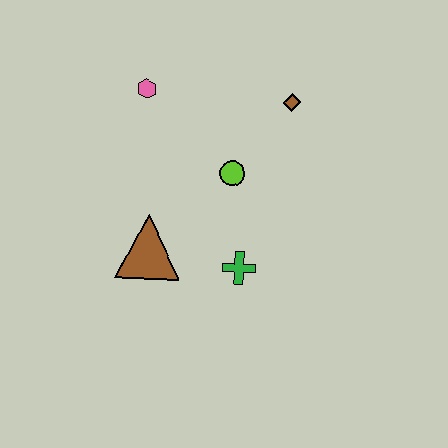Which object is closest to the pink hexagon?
The lime circle is closest to the pink hexagon.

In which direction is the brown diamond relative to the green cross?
The brown diamond is above the green cross.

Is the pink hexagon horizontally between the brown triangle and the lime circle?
No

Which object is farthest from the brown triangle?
The brown diamond is farthest from the brown triangle.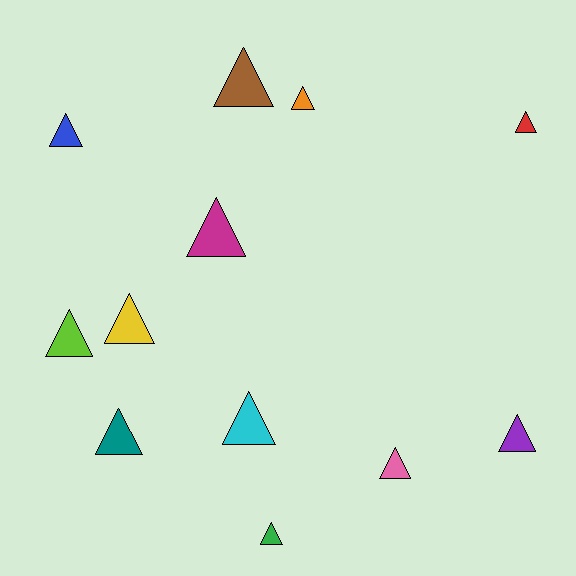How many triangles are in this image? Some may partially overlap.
There are 12 triangles.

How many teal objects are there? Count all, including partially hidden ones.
There is 1 teal object.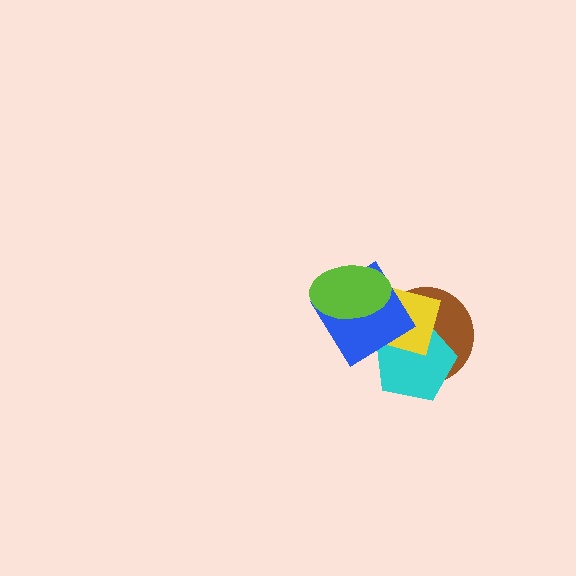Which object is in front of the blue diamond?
The lime ellipse is in front of the blue diamond.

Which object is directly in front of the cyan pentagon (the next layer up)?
The yellow square is directly in front of the cyan pentagon.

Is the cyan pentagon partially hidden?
Yes, it is partially covered by another shape.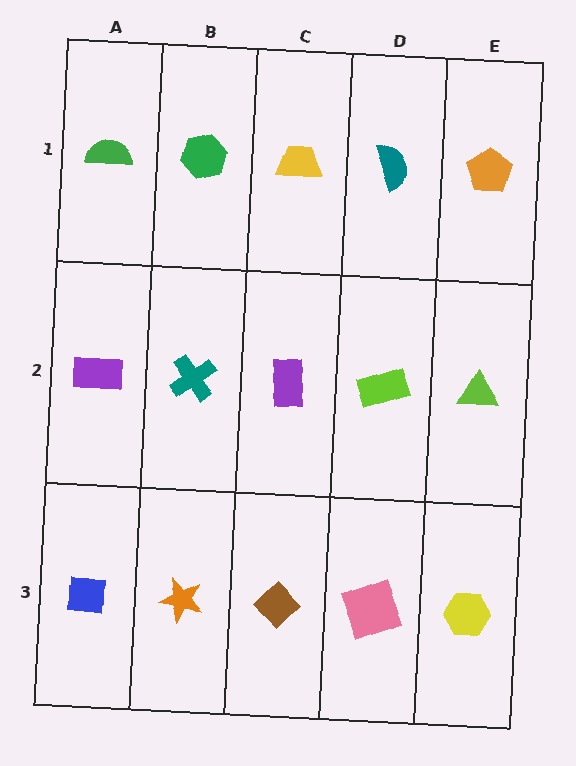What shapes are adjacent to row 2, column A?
A green semicircle (row 1, column A), a blue square (row 3, column A), a teal cross (row 2, column B).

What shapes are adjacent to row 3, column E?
A lime triangle (row 2, column E), a pink square (row 3, column D).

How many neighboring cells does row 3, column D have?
3.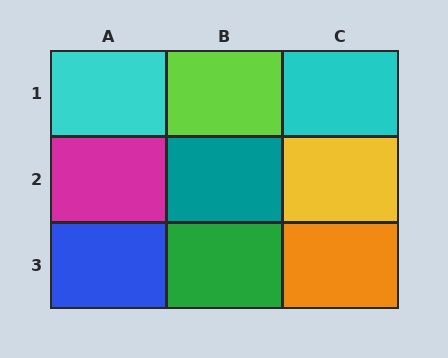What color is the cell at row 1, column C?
Cyan.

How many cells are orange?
1 cell is orange.